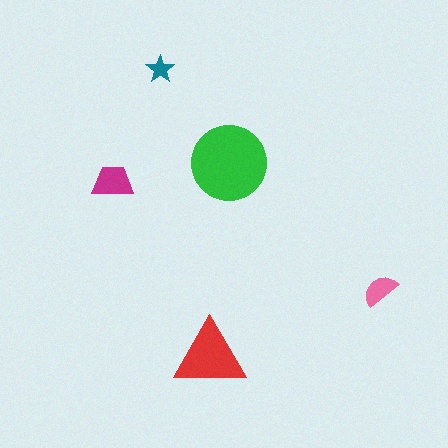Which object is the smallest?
The teal star.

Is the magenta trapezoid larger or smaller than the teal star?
Larger.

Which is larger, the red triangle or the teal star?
The red triangle.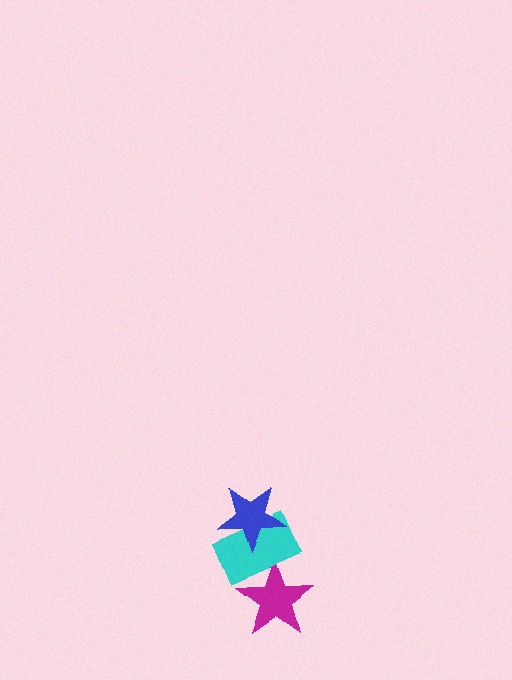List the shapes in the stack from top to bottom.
From top to bottom: the blue star, the cyan rectangle, the magenta star.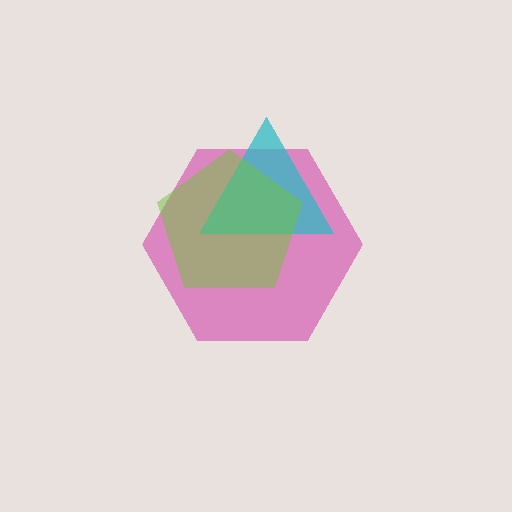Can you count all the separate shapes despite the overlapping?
Yes, there are 3 separate shapes.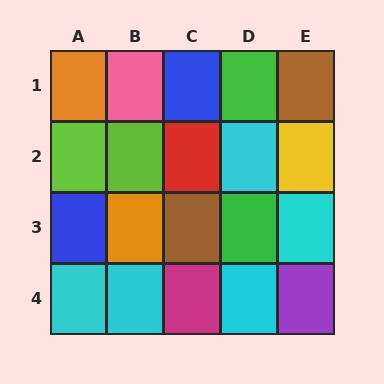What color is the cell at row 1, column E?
Brown.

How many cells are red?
1 cell is red.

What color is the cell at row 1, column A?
Orange.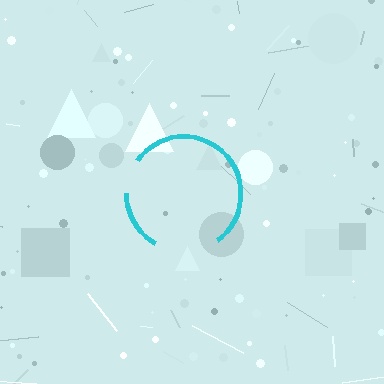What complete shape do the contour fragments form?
The contour fragments form a circle.